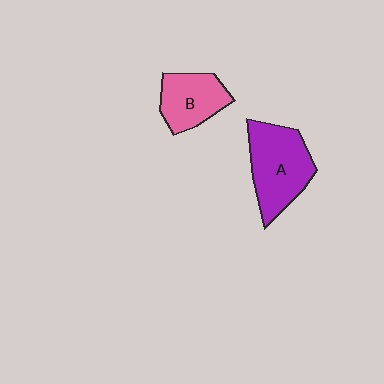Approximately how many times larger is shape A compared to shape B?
Approximately 1.5 times.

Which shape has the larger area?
Shape A (purple).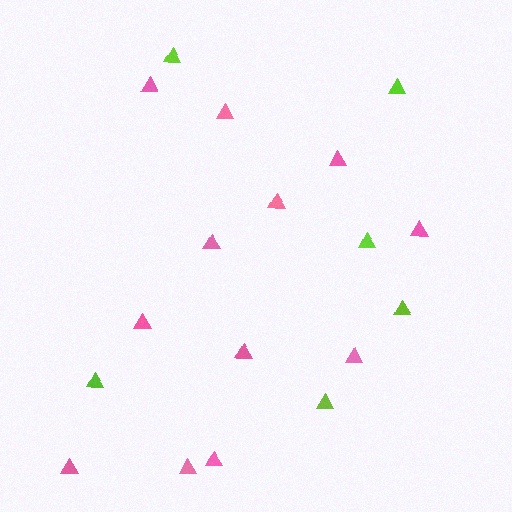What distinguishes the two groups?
There are 2 groups: one group of lime triangles (6) and one group of pink triangles (12).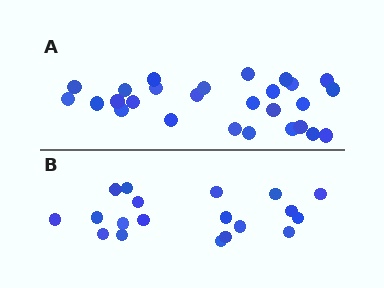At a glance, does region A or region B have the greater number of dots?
Region A (the top region) has more dots.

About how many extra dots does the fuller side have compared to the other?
Region A has roughly 8 or so more dots than region B.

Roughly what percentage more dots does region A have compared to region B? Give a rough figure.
About 40% more.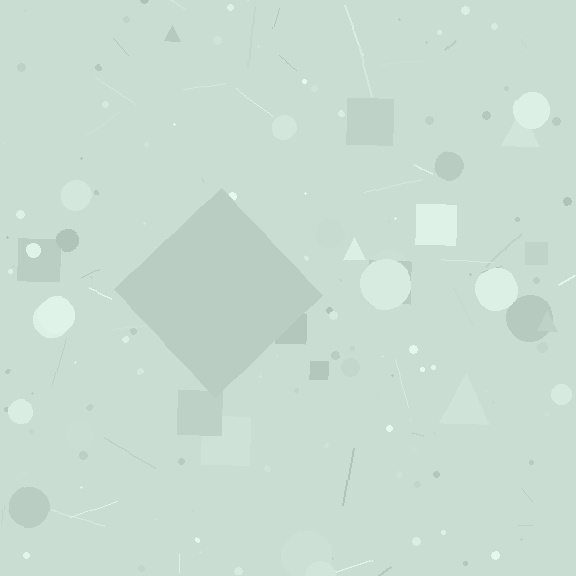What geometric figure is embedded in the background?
A diamond is embedded in the background.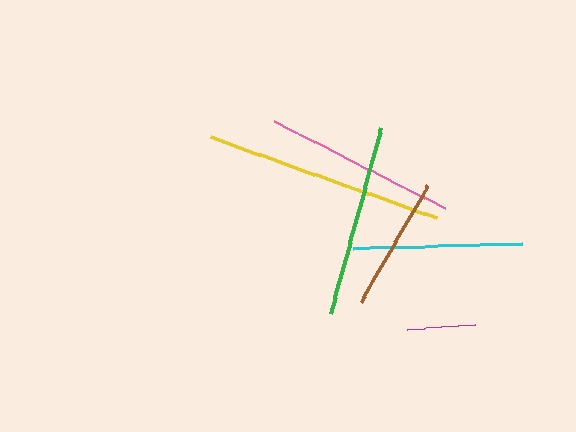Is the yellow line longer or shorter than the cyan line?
The yellow line is longer than the cyan line.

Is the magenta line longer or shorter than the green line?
The green line is longer than the magenta line.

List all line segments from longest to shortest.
From longest to shortest: yellow, green, pink, cyan, brown, magenta.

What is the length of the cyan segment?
The cyan segment is approximately 169 pixels long.